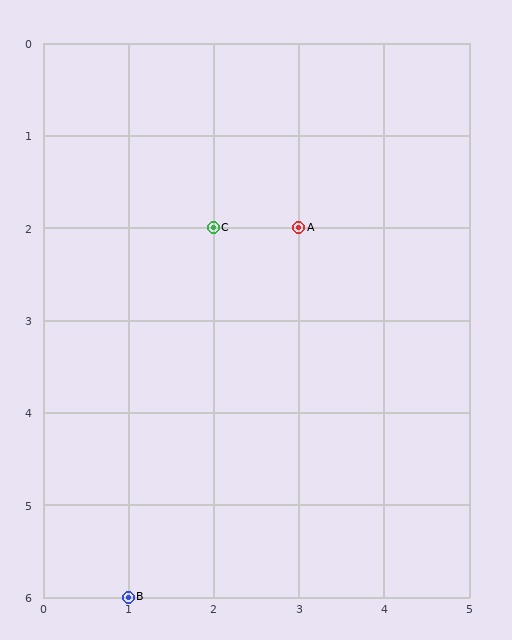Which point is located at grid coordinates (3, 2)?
Point A is at (3, 2).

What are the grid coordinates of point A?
Point A is at grid coordinates (3, 2).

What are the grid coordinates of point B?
Point B is at grid coordinates (1, 6).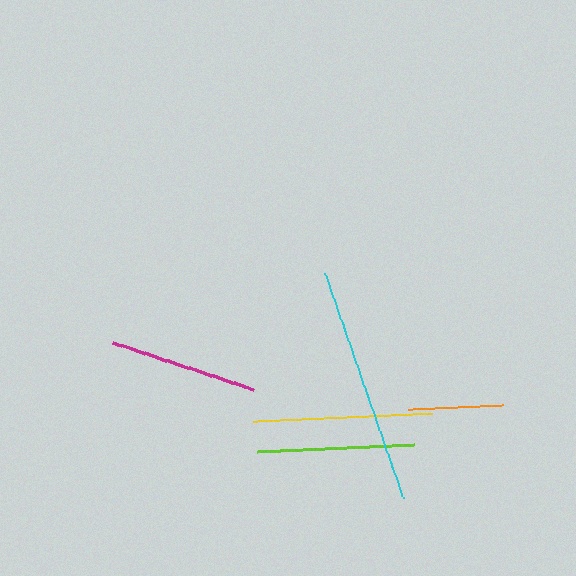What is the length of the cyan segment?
The cyan segment is approximately 238 pixels long.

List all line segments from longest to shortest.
From longest to shortest: cyan, yellow, lime, magenta, orange.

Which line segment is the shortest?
The orange line is the shortest at approximately 96 pixels.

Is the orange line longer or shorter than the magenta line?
The magenta line is longer than the orange line.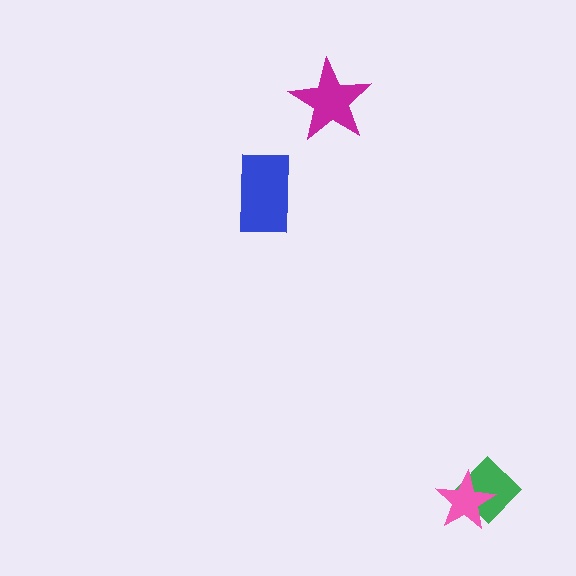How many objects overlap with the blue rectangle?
0 objects overlap with the blue rectangle.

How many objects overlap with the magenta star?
0 objects overlap with the magenta star.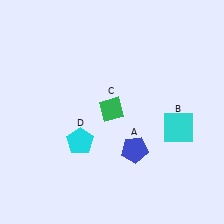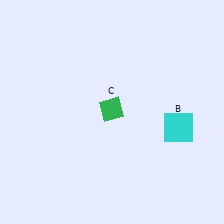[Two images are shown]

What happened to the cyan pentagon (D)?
The cyan pentagon (D) was removed in Image 2. It was in the bottom-left area of Image 1.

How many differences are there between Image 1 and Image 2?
There are 2 differences between the two images.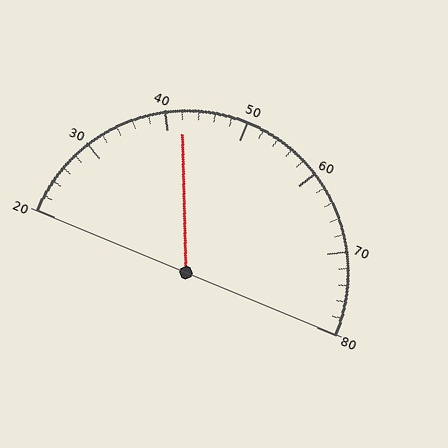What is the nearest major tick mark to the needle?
The nearest major tick mark is 40.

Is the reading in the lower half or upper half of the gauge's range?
The reading is in the lower half of the range (20 to 80).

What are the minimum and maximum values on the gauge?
The gauge ranges from 20 to 80.